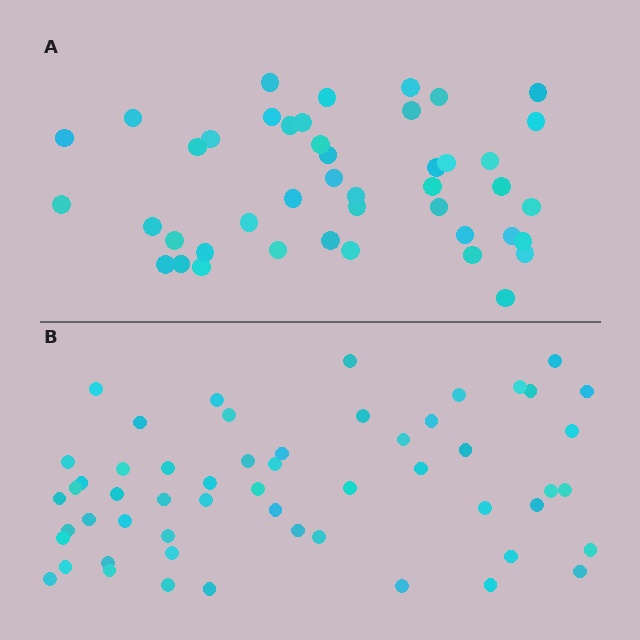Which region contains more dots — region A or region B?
Region B (the bottom region) has more dots.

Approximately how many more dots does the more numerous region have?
Region B has roughly 12 or so more dots than region A.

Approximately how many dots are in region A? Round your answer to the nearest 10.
About 40 dots. (The exact count is 44, which rounds to 40.)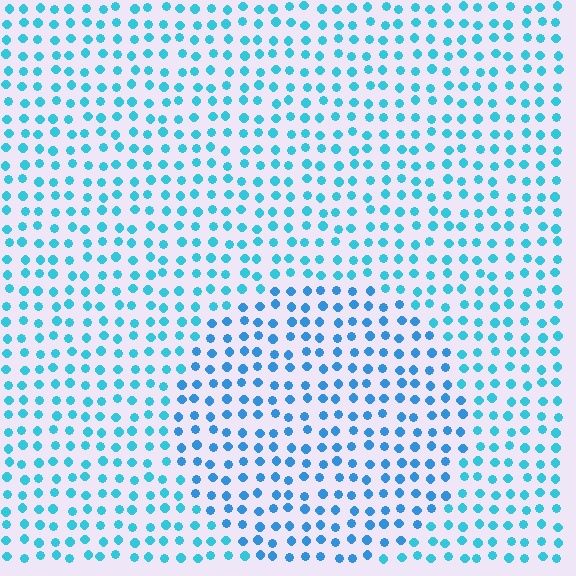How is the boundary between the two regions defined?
The boundary is defined purely by a slight shift in hue (about 19 degrees). Spacing, size, and orientation are identical on both sides.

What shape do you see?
I see a circle.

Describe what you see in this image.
The image is filled with small cyan elements in a uniform arrangement. A circle-shaped region is visible where the elements are tinted to a slightly different hue, forming a subtle color boundary.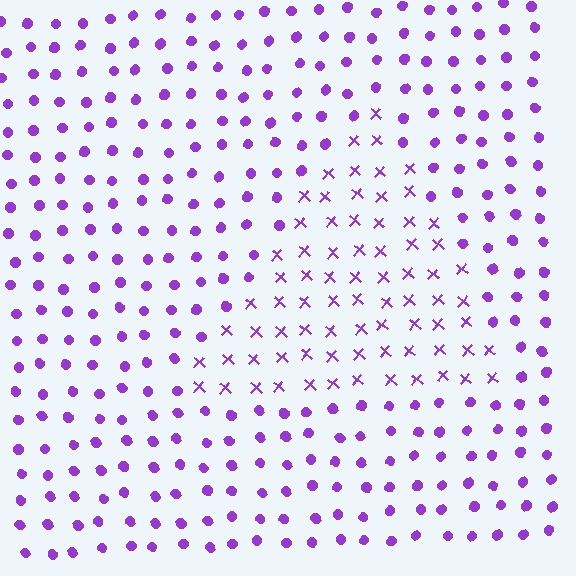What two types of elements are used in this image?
The image uses X marks inside the triangle region and circles outside it.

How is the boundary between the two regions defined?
The boundary is defined by a change in element shape: X marks inside vs. circles outside. All elements share the same color and spacing.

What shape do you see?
I see a triangle.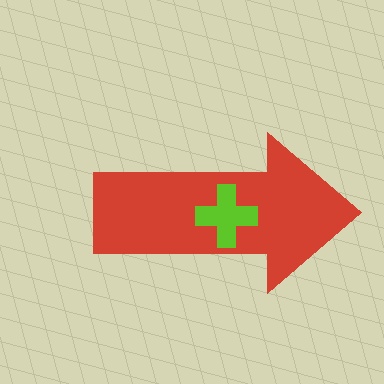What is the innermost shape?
The lime cross.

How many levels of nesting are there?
2.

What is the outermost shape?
The red arrow.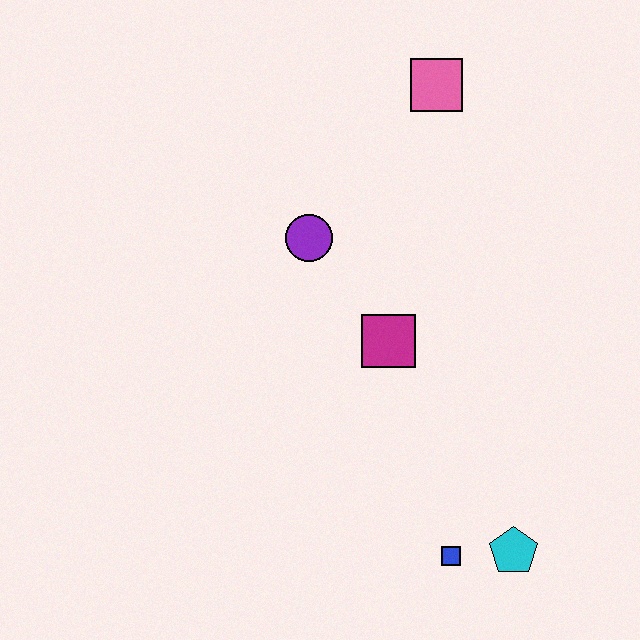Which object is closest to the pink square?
The purple circle is closest to the pink square.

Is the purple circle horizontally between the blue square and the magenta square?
No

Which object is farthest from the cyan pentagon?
The pink square is farthest from the cyan pentagon.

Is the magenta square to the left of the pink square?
Yes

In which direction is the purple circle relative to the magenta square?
The purple circle is above the magenta square.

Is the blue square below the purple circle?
Yes